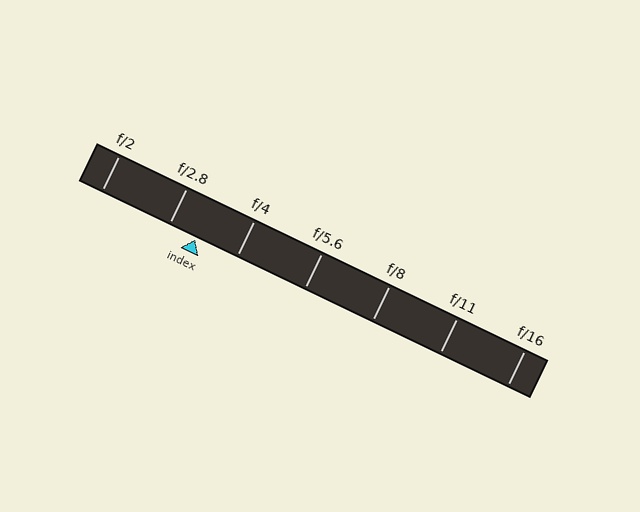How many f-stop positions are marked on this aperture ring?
There are 7 f-stop positions marked.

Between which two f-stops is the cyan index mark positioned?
The index mark is between f/2.8 and f/4.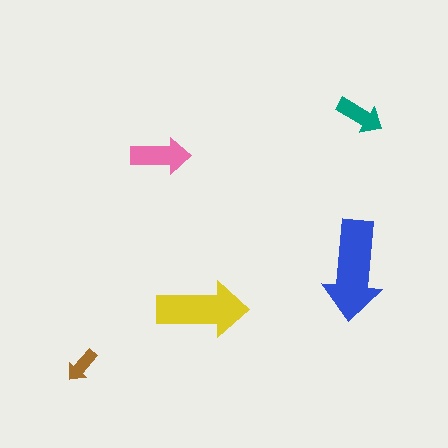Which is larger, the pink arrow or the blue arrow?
The blue one.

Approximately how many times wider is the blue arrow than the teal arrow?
About 2 times wider.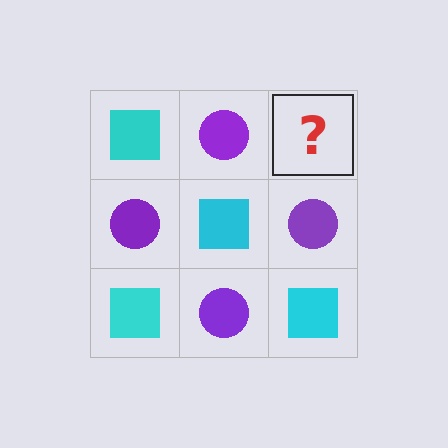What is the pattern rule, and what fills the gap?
The rule is that it alternates cyan square and purple circle in a checkerboard pattern. The gap should be filled with a cyan square.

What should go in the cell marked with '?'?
The missing cell should contain a cyan square.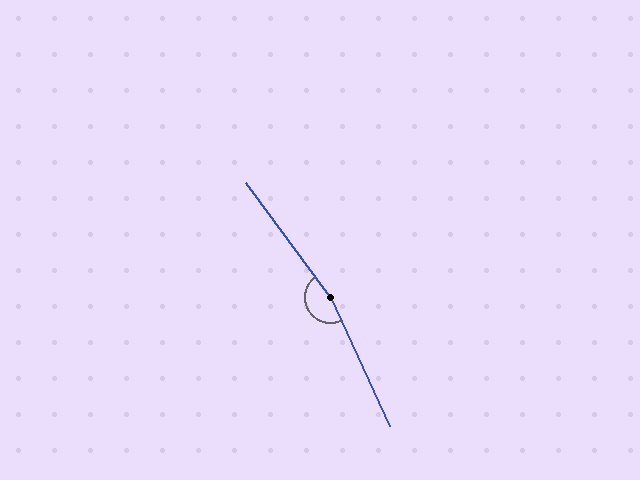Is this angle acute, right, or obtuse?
It is obtuse.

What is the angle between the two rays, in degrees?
Approximately 168 degrees.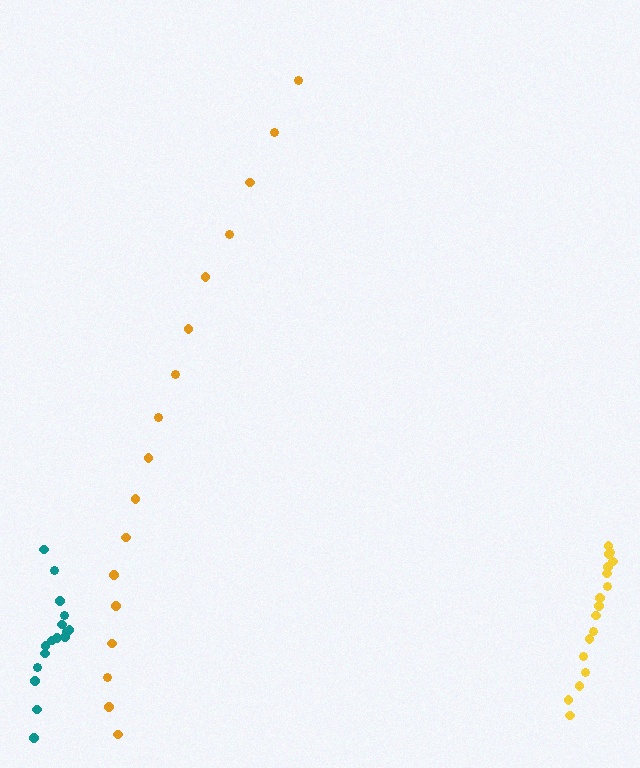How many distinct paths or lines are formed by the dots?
There are 3 distinct paths.